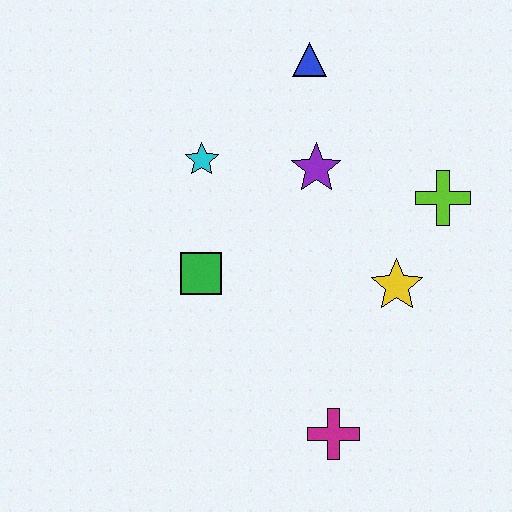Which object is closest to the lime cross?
The yellow star is closest to the lime cross.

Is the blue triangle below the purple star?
No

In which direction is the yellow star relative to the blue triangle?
The yellow star is below the blue triangle.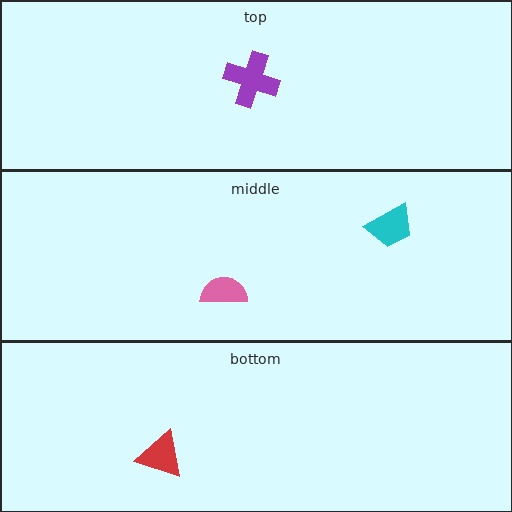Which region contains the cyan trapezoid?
The middle region.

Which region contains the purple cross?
The top region.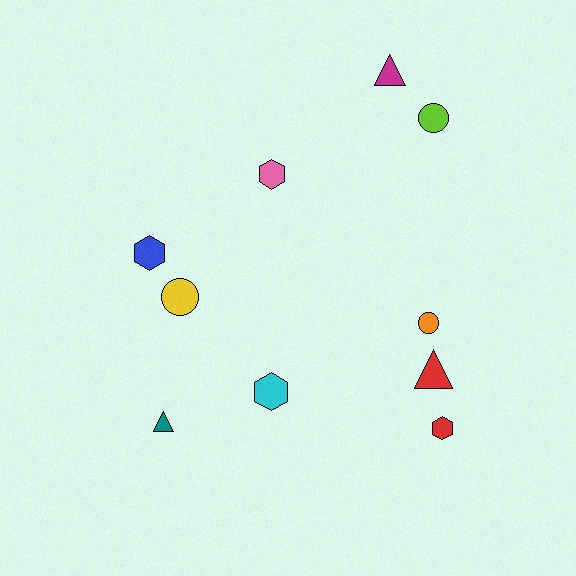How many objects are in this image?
There are 10 objects.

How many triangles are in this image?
There are 3 triangles.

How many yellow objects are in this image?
There is 1 yellow object.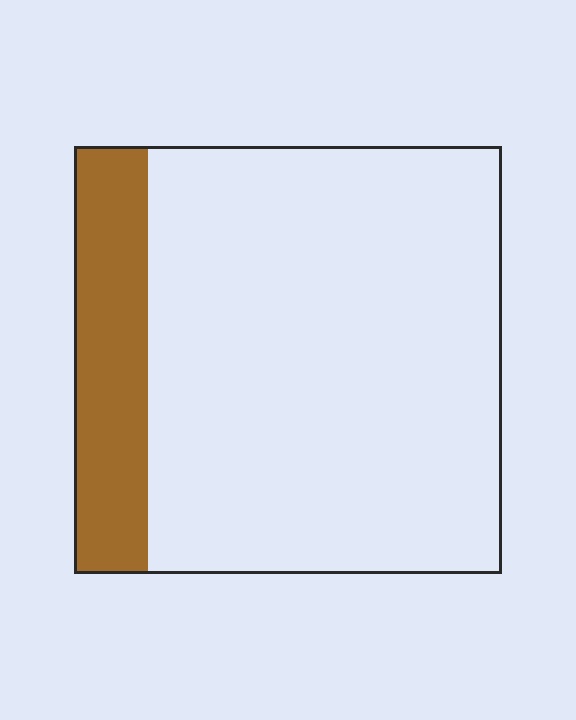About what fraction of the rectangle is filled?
About one sixth (1/6).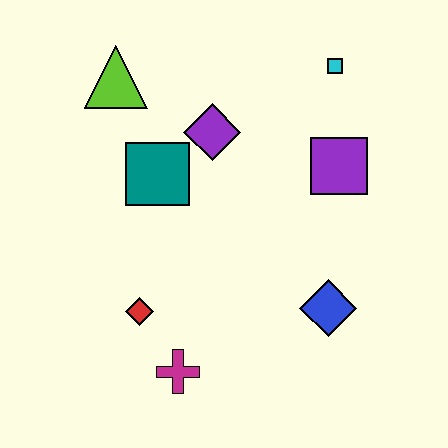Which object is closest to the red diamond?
The magenta cross is closest to the red diamond.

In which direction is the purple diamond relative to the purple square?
The purple diamond is to the left of the purple square.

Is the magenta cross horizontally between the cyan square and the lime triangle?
Yes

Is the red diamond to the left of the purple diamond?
Yes